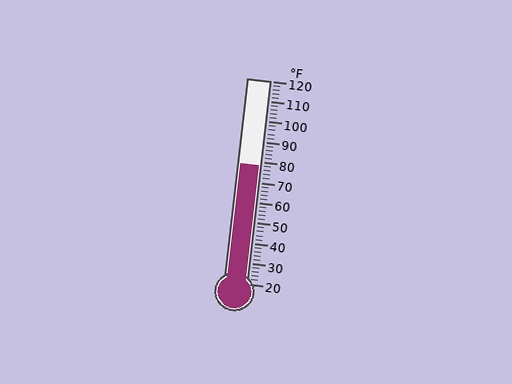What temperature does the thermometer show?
The thermometer shows approximately 78°F.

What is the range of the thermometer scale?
The thermometer scale ranges from 20°F to 120°F.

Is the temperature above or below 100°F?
The temperature is below 100°F.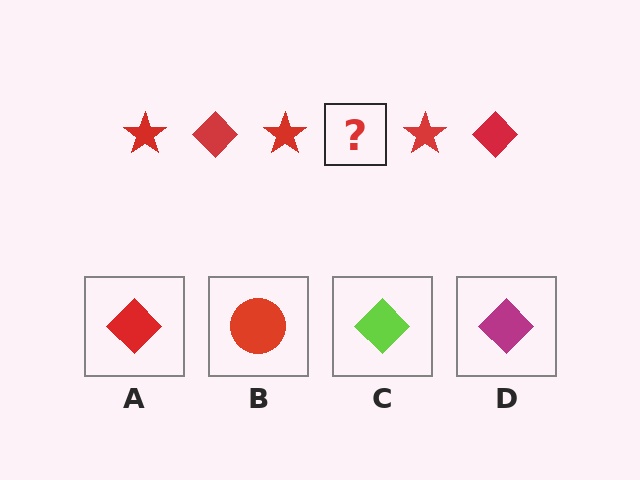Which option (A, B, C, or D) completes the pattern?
A.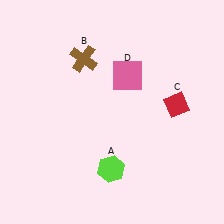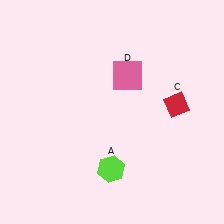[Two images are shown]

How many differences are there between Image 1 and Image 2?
There is 1 difference between the two images.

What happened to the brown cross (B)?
The brown cross (B) was removed in Image 2. It was in the top-left area of Image 1.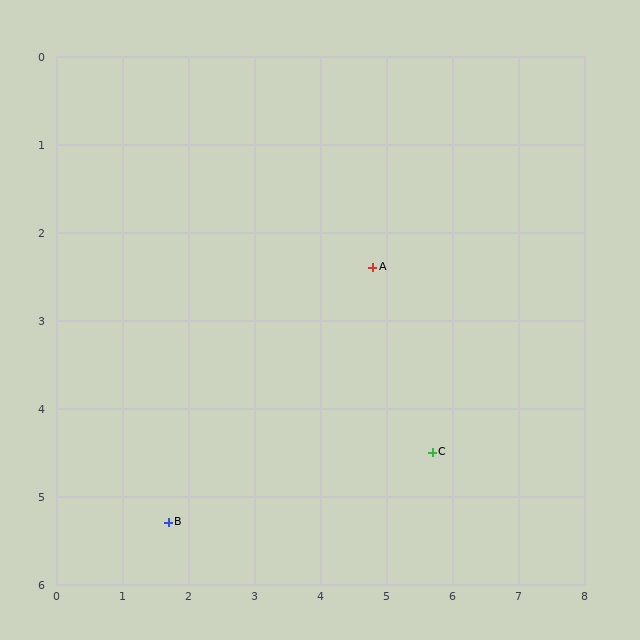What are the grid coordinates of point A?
Point A is at approximately (4.8, 2.4).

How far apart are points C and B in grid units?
Points C and B are about 4.1 grid units apart.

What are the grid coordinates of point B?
Point B is at approximately (1.7, 5.3).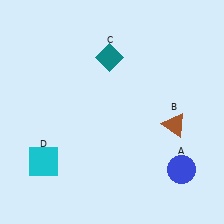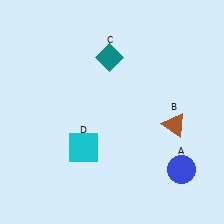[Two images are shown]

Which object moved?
The cyan square (D) moved right.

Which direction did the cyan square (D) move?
The cyan square (D) moved right.